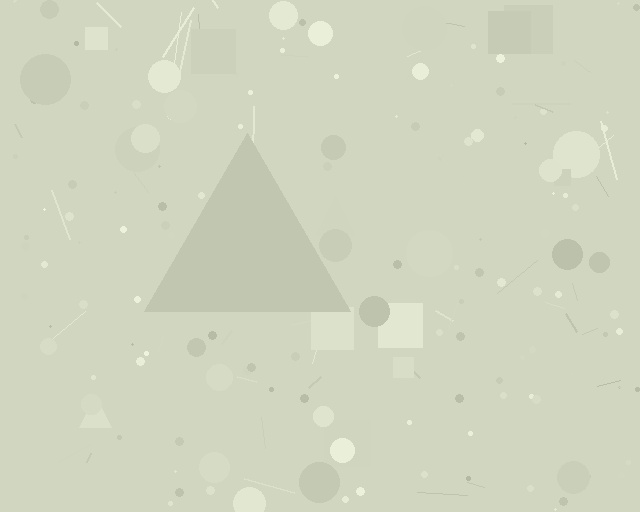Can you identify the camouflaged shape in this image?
The camouflaged shape is a triangle.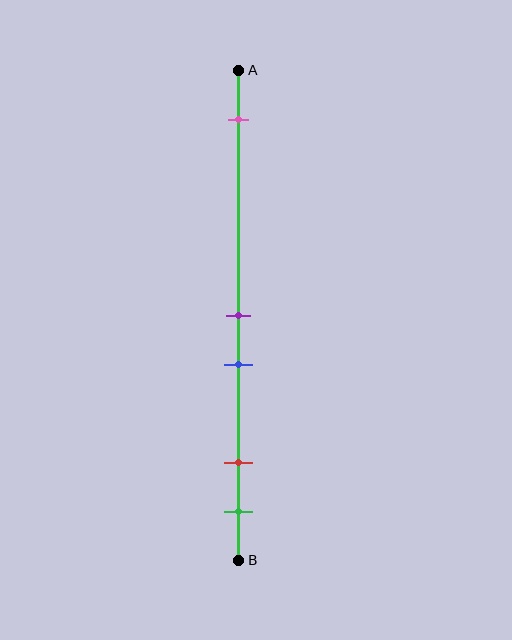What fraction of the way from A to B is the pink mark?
The pink mark is approximately 10% (0.1) of the way from A to B.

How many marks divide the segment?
There are 5 marks dividing the segment.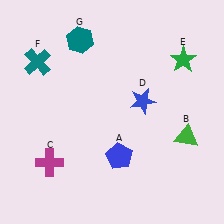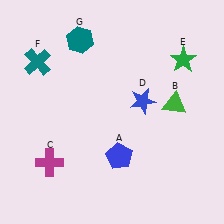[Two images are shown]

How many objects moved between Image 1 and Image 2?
1 object moved between the two images.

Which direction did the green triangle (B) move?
The green triangle (B) moved up.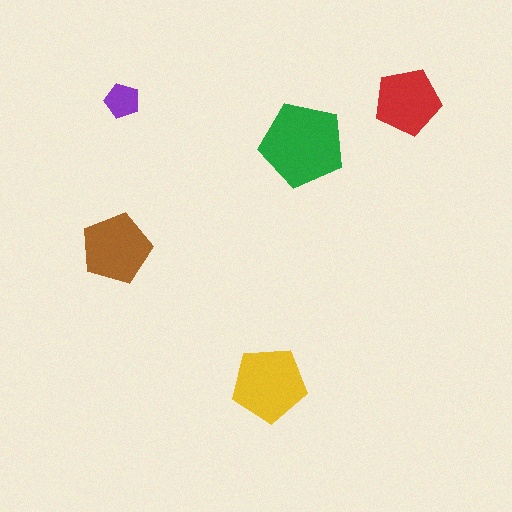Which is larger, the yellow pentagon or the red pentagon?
The yellow one.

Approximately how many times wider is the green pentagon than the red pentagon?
About 1.5 times wider.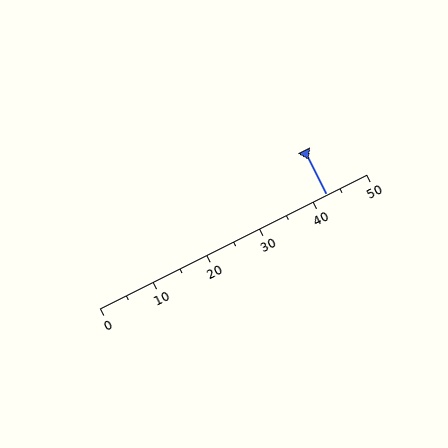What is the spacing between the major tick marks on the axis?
The major ticks are spaced 10 apart.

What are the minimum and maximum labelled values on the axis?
The axis runs from 0 to 50.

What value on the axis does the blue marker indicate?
The marker indicates approximately 42.5.